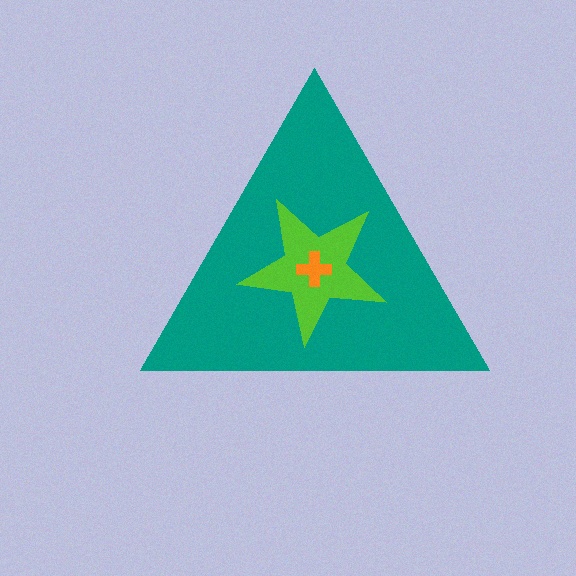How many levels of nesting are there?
3.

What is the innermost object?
The orange cross.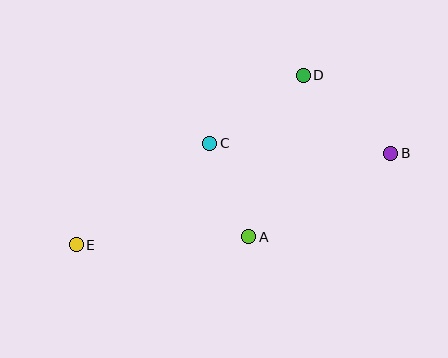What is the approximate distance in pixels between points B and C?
The distance between B and C is approximately 182 pixels.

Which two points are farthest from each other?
Points B and E are farthest from each other.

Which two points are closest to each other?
Points A and C are closest to each other.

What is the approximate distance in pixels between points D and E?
The distance between D and E is approximately 283 pixels.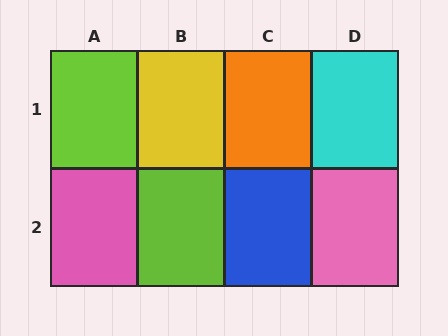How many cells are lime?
2 cells are lime.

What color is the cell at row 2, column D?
Pink.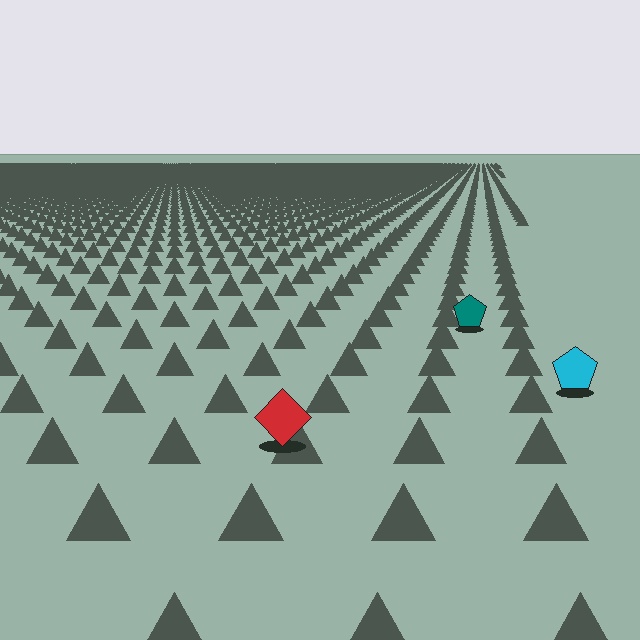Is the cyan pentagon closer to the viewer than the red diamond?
No. The red diamond is closer — you can tell from the texture gradient: the ground texture is coarser near it.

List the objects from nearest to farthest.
From nearest to farthest: the red diamond, the cyan pentagon, the teal pentagon.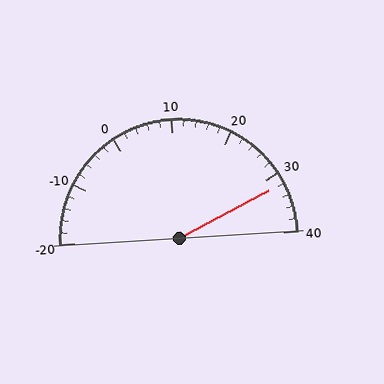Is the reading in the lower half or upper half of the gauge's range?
The reading is in the upper half of the range (-20 to 40).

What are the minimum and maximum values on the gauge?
The gauge ranges from -20 to 40.